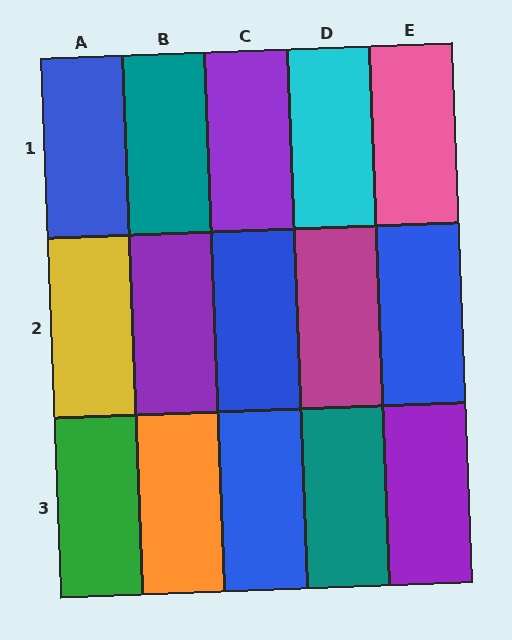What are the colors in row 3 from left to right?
Green, orange, blue, teal, purple.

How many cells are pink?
1 cell is pink.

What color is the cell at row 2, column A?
Yellow.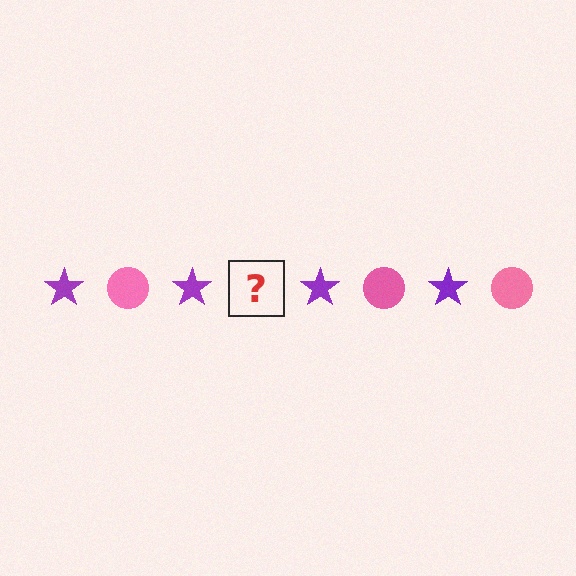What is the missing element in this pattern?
The missing element is a pink circle.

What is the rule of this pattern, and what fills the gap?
The rule is that the pattern alternates between purple star and pink circle. The gap should be filled with a pink circle.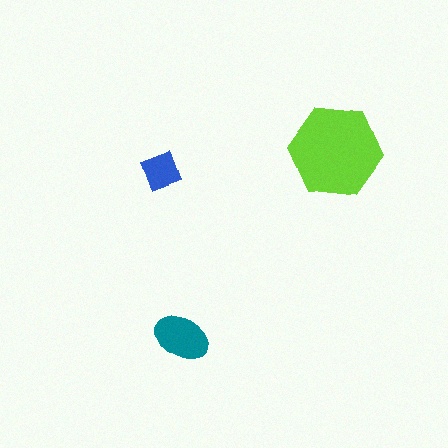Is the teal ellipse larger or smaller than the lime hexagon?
Smaller.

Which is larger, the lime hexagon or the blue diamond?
The lime hexagon.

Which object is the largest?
The lime hexagon.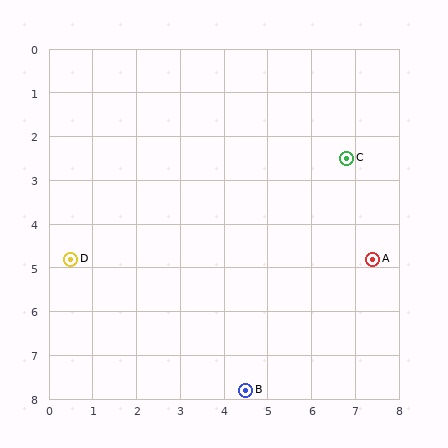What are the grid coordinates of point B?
Point B is at approximately (4.5, 7.8).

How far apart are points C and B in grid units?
Points C and B are about 5.8 grid units apart.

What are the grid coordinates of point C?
Point C is at approximately (6.8, 2.5).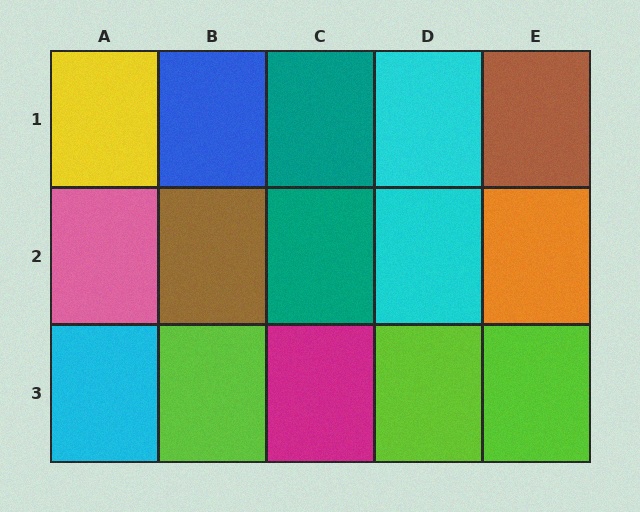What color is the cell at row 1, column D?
Cyan.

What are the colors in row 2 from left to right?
Pink, brown, teal, cyan, orange.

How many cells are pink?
1 cell is pink.